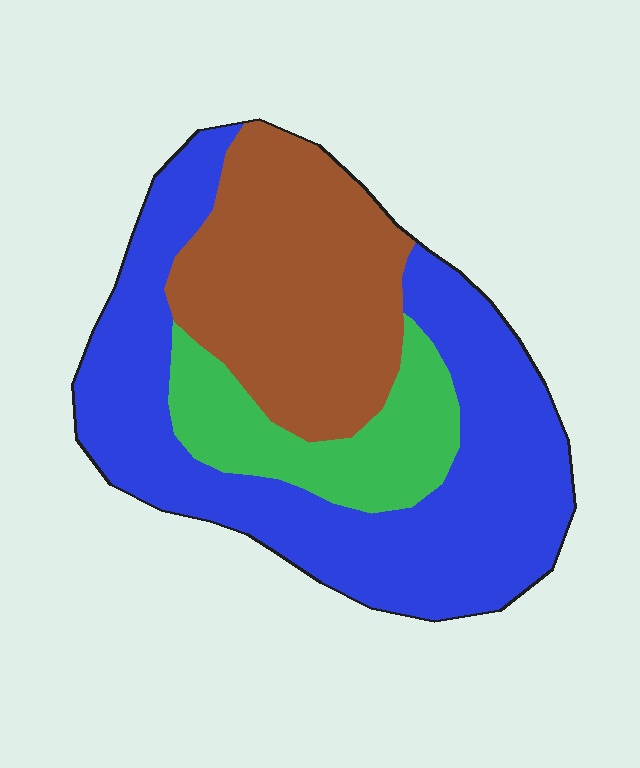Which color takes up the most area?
Blue, at roughly 50%.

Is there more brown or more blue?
Blue.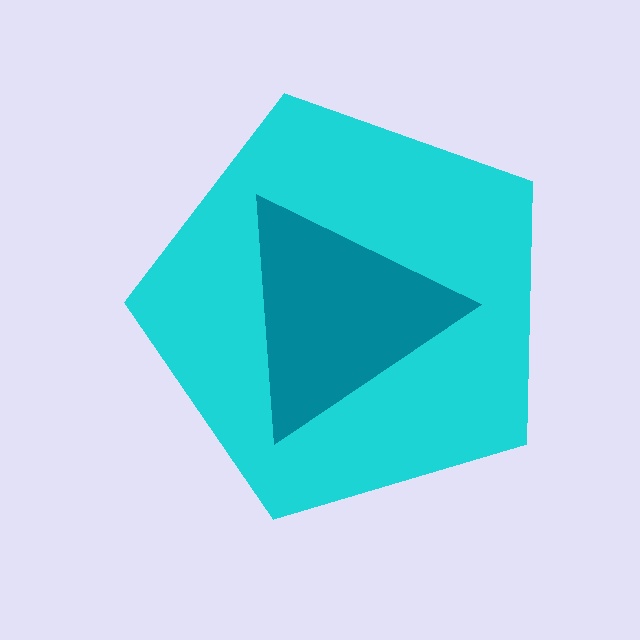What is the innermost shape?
The teal triangle.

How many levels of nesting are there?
2.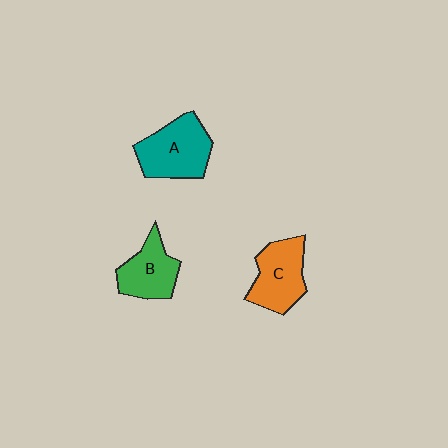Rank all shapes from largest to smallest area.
From largest to smallest: A (teal), C (orange), B (green).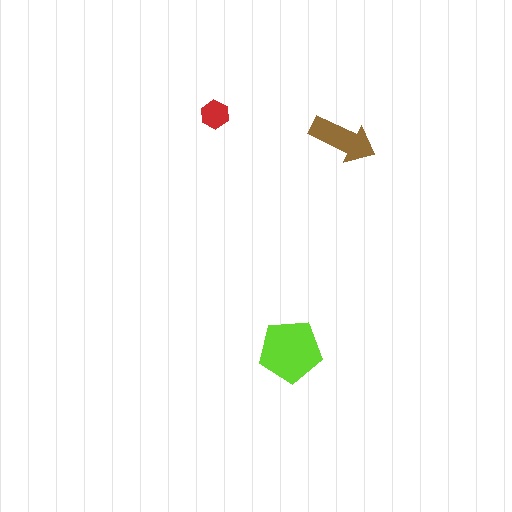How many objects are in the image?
There are 3 objects in the image.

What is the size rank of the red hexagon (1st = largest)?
3rd.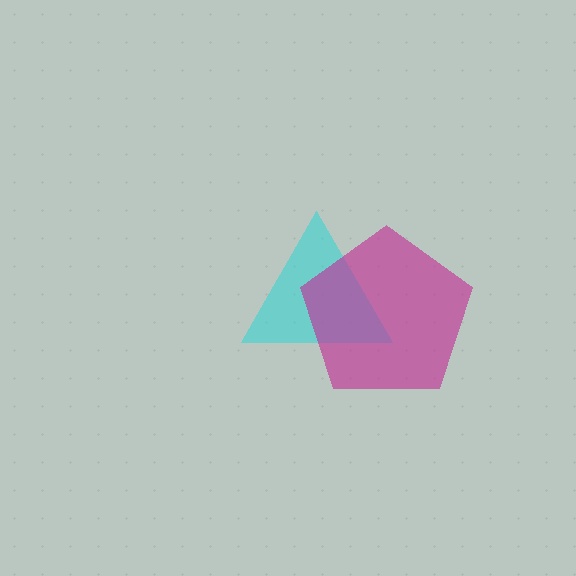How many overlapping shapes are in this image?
There are 2 overlapping shapes in the image.